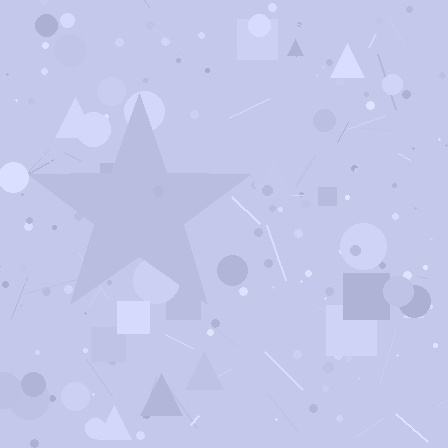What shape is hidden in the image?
A star is hidden in the image.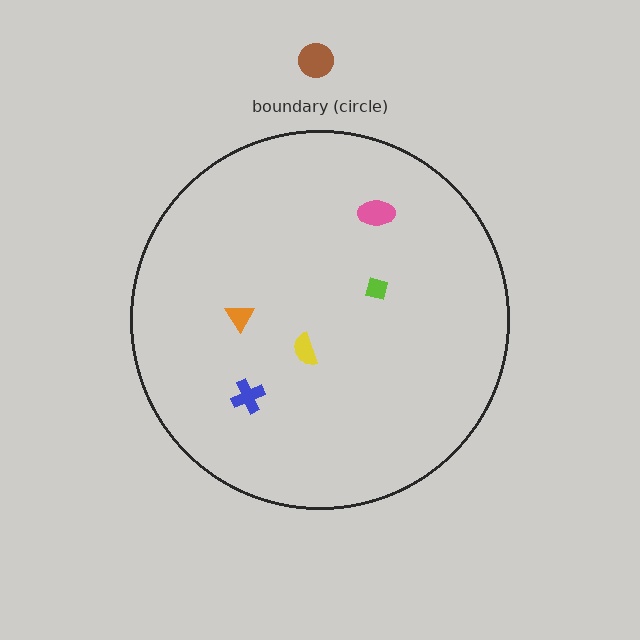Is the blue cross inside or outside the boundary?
Inside.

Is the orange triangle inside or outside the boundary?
Inside.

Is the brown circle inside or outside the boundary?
Outside.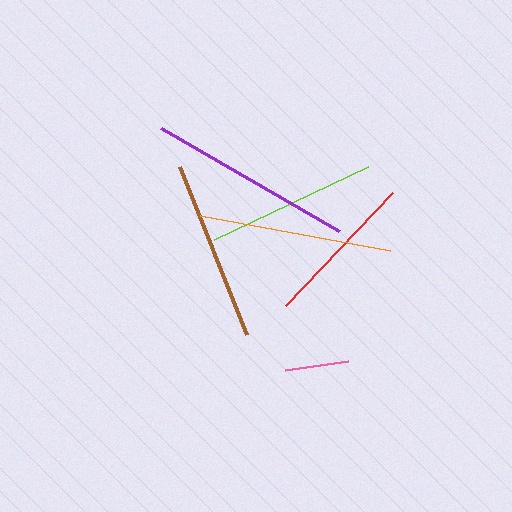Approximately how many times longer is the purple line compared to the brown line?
The purple line is approximately 1.1 times the length of the brown line.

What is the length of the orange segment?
The orange segment is approximately 193 pixels long.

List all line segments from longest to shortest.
From longest to shortest: purple, orange, brown, lime, red, pink.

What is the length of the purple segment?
The purple segment is approximately 205 pixels long.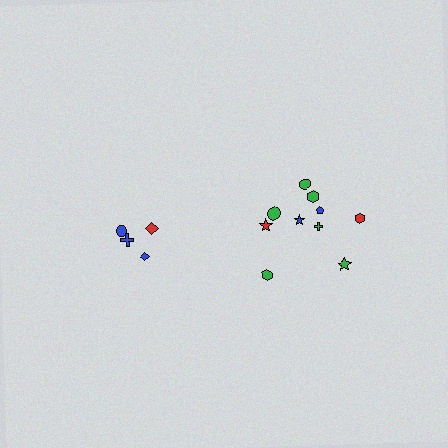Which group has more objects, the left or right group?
The right group.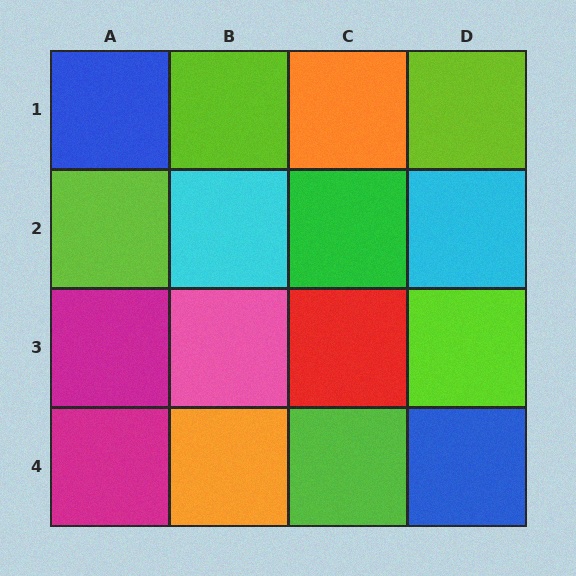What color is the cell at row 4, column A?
Magenta.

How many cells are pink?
1 cell is pink.